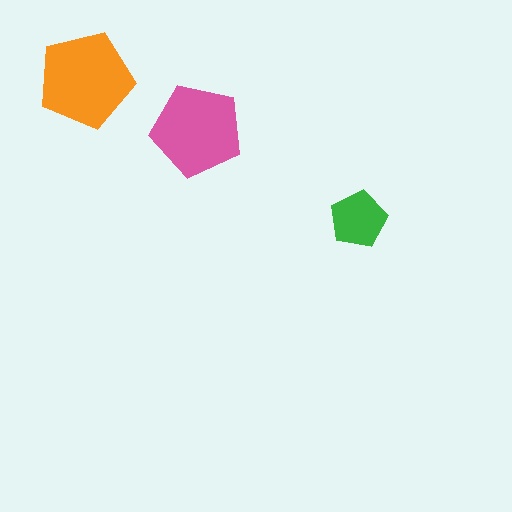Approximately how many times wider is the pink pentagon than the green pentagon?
About 1.5 times wider.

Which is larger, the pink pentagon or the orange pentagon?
The orange one.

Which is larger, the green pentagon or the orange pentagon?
The orange one.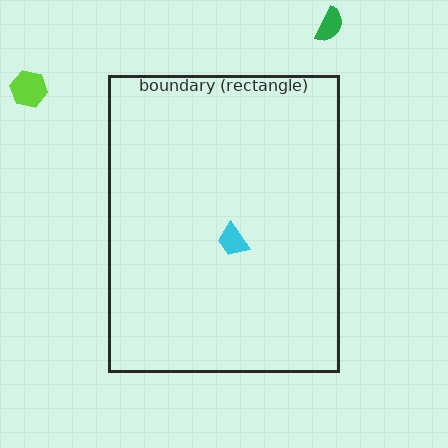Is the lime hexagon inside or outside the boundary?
Outside.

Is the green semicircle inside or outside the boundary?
Outside.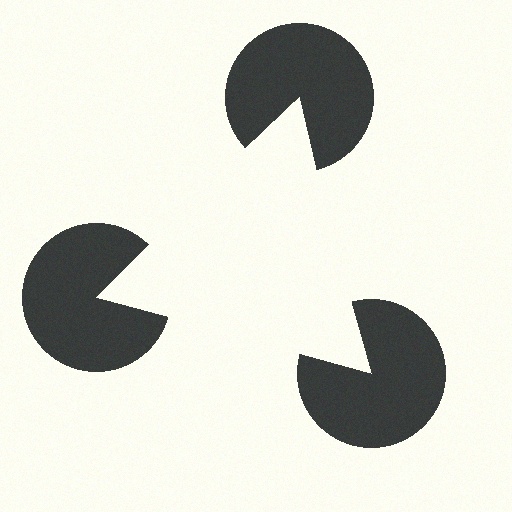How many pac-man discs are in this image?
There are 3 — one at each vertex of the illusory triangle.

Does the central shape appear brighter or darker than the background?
It typically appears slightly brighter than the background, even though no actual brightness change is drawn.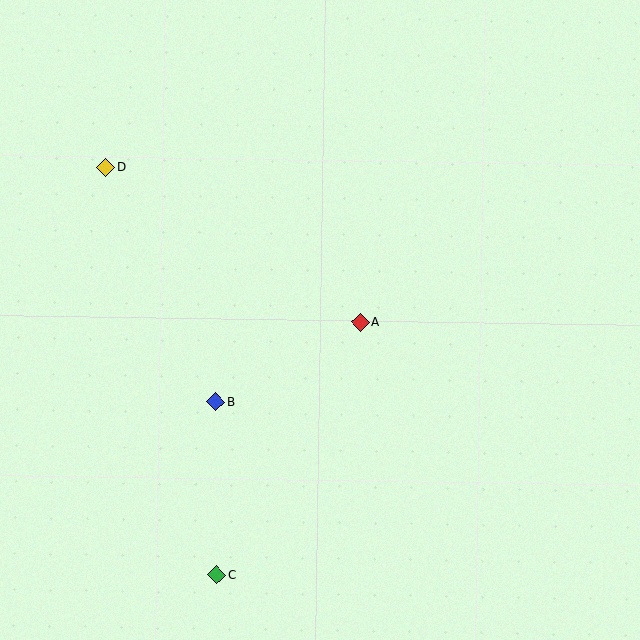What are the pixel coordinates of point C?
Point C is at (217, 575).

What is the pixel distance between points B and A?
The distance between B and A is 165 pixels.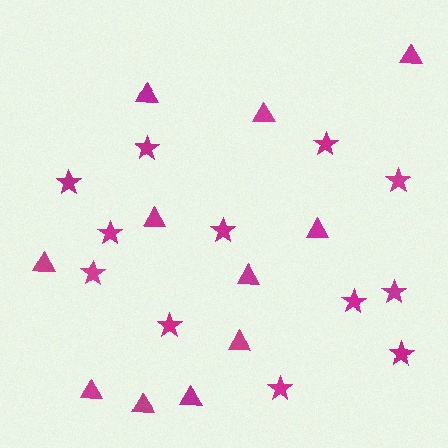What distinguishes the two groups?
There are 2 groups: one group of triangles (11) and one group of stars (12).